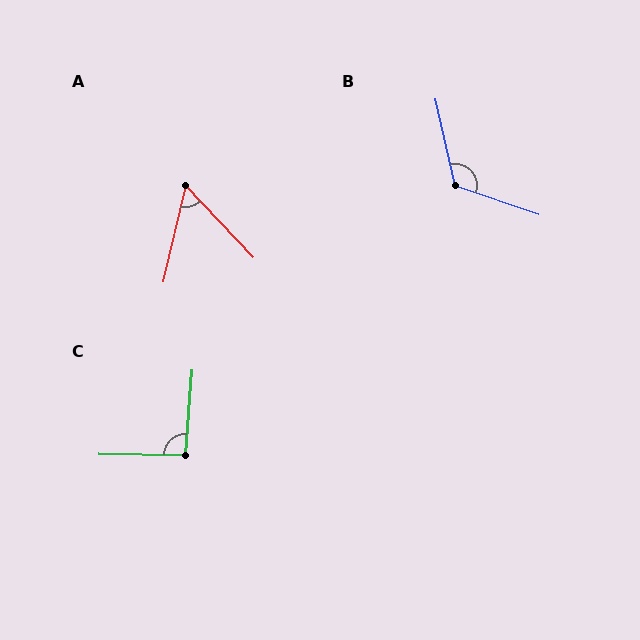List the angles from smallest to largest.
A (56°), C (94°), B (122°).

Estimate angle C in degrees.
Approximately 94 degrees.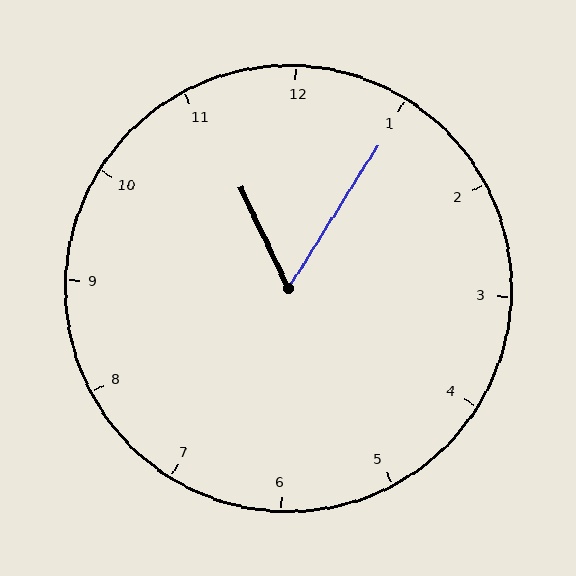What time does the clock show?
11:05.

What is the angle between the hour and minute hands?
Approximately 58 degrees.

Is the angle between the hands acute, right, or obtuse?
It is acute.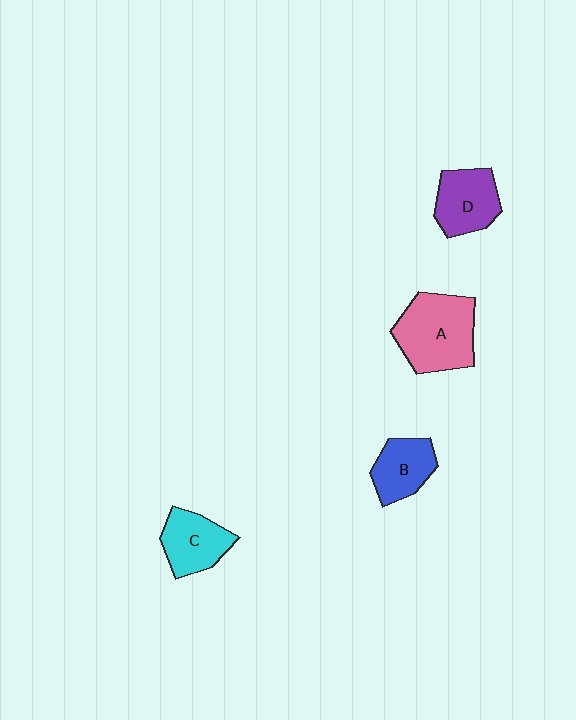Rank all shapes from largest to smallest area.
From largest to smallest: A (pink), D (purple), C (cyan), B (blue).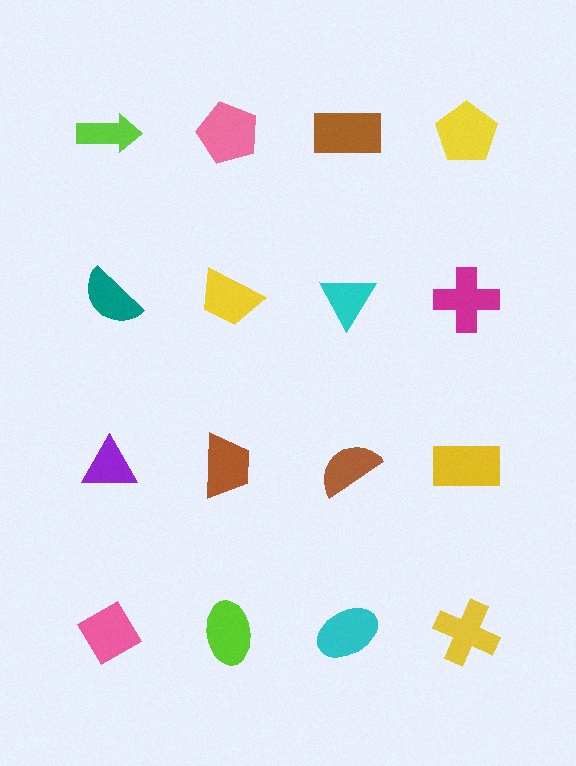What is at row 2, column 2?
A yellow trapezoid.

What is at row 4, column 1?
A pink diamond.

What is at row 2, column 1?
A teal semicircle.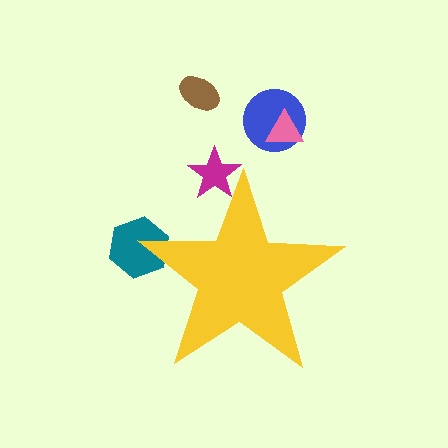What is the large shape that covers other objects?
A yellow star.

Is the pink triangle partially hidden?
No, the pink triangle is fully visible.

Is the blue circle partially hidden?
No, the blue circle is fully visible.